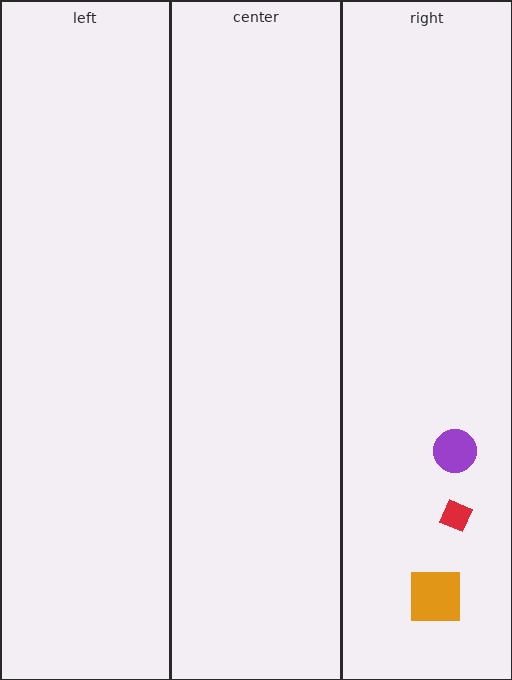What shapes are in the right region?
The red diamond, the orange square, the purple circle.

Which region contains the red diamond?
The right region.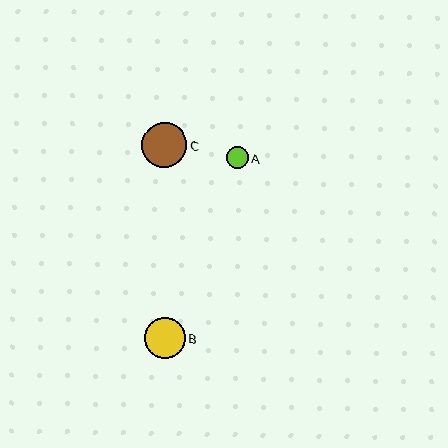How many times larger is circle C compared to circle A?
Circle C is approximately 2.0 times the size of circle A.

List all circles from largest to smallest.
From largest to smallest: C, B, A.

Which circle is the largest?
Circle C is the largest with a size of approximately 45 pixels.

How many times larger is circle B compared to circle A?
Circle B is approximately 1.8 times the size of circle A.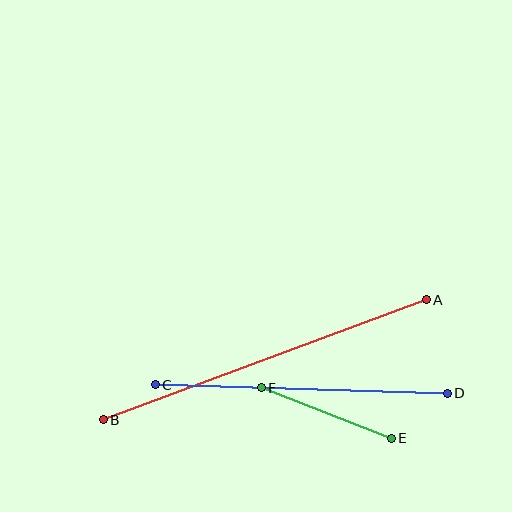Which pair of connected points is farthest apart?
Points A and B are farthest apart.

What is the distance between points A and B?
The distance is approximately 345 pixels.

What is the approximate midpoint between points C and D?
The midpoint is at approximately (301, 389) pixels.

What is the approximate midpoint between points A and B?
The midpoint is at approximately (265, 360) pixels.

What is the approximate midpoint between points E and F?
The midpoint is at approximately (326, 413) pixels.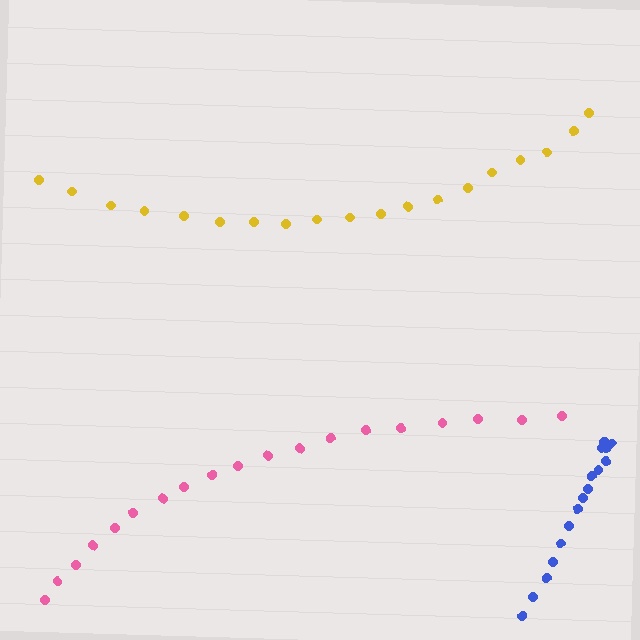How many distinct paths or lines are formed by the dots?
There are 3 distinct paths.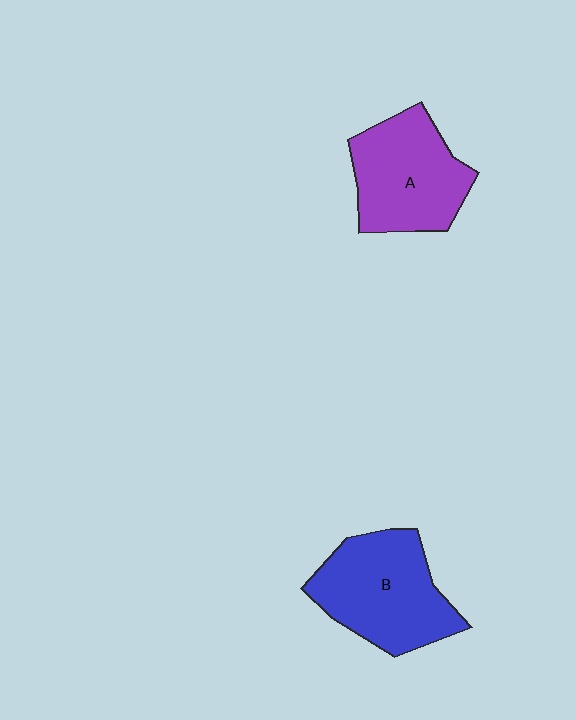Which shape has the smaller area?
Shape A (purple).